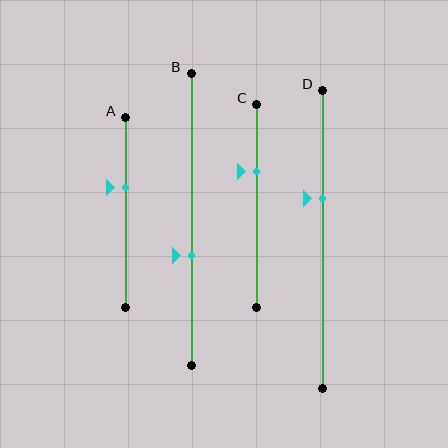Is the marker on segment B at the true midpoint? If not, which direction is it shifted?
No, the marker on segment B is shifted downward by about 12% of the segment length.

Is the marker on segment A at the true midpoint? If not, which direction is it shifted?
No, the marker on segment A is shifted upward by about 13% of the segment length.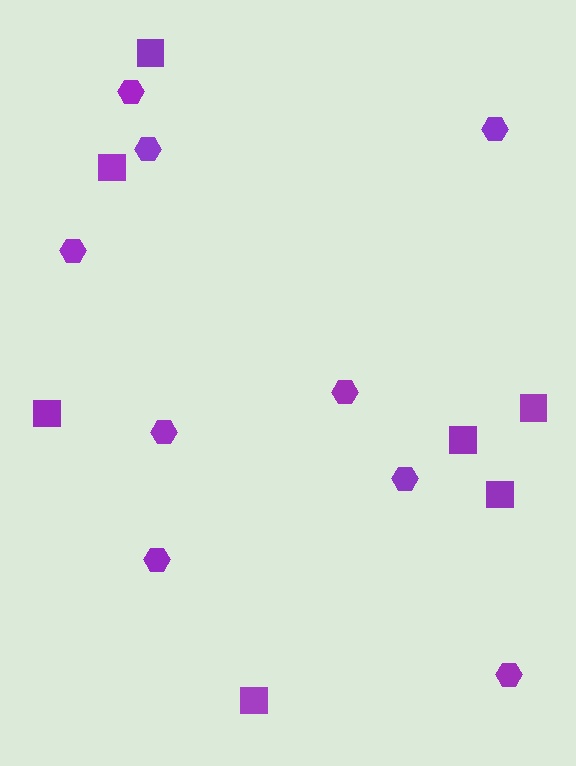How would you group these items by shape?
There are 2 groups: one group of squares (7) and one group of hexagons (9).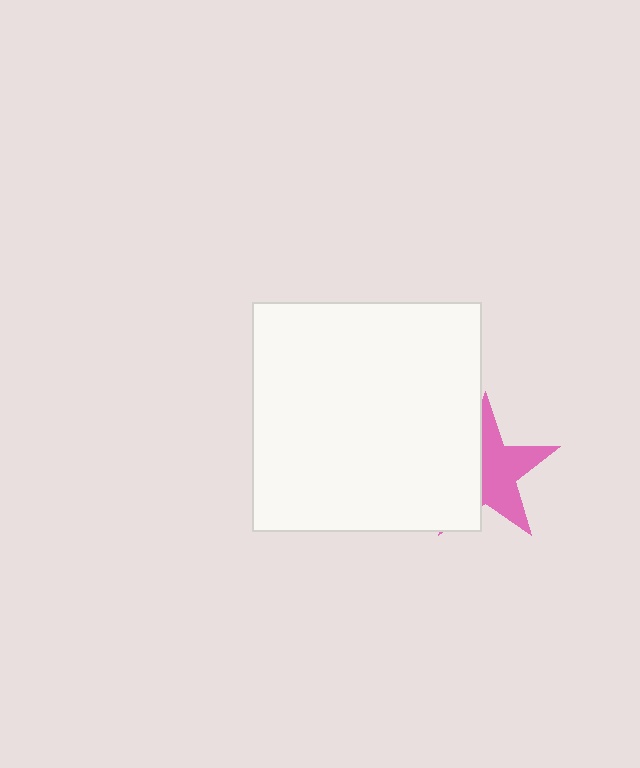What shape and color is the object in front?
The object in front is a white square.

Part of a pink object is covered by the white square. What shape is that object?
It is a star.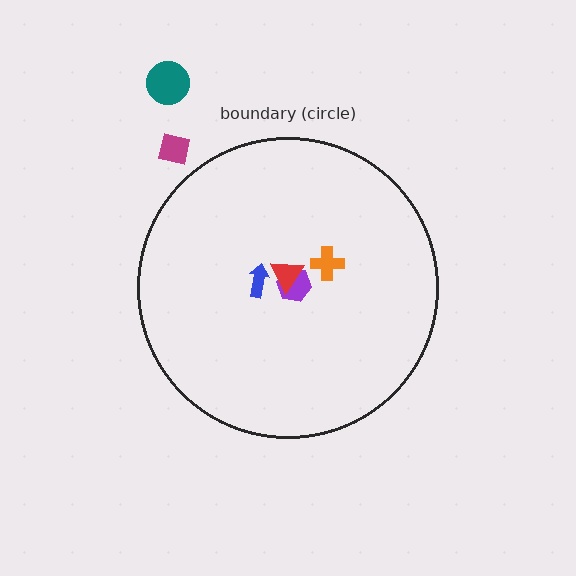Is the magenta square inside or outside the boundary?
Outside.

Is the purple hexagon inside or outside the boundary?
Inside.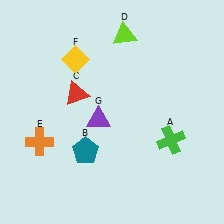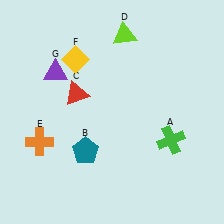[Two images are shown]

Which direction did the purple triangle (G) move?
The purple triangle (G) moved up.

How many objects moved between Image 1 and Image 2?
1 object moved between the two images.